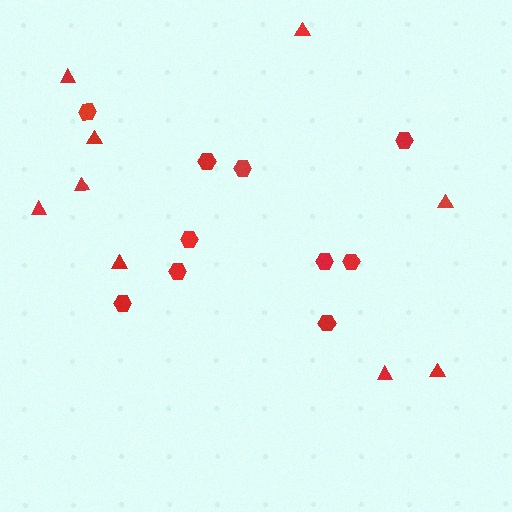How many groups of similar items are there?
There are 2 groups: one group of hexagons (10) and one group of triangles (9).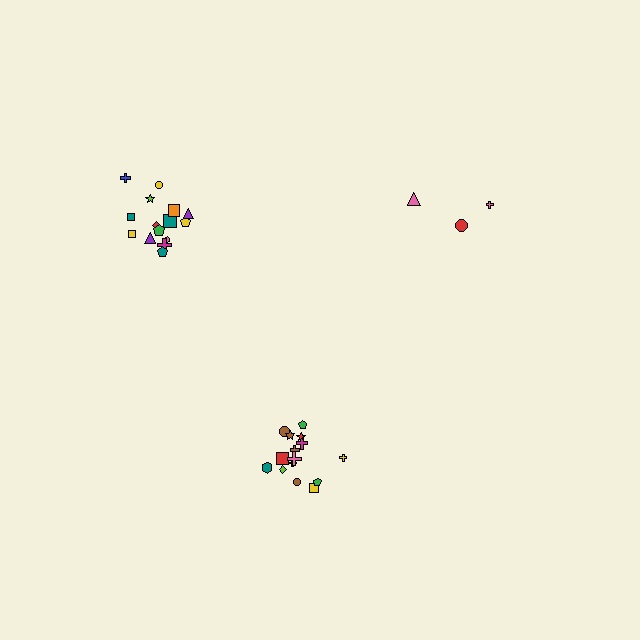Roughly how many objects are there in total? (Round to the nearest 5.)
Roughly 35 objects in total.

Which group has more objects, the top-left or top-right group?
The top-left group.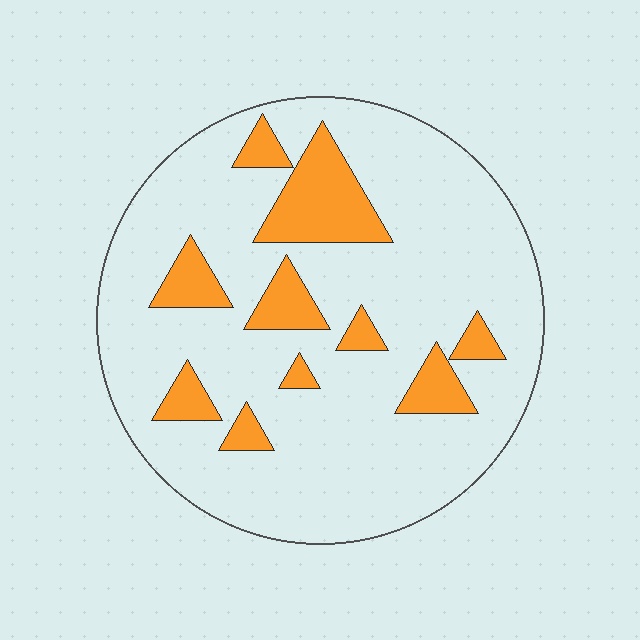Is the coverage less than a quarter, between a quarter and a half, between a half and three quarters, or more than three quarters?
Less than a quarter.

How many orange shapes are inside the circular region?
10.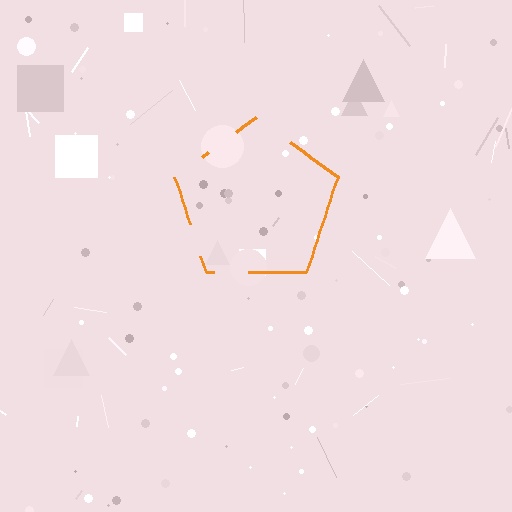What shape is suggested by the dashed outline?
The dashed outline suggests a pentagon.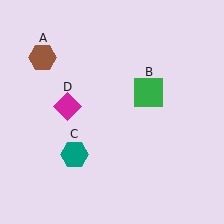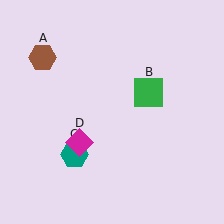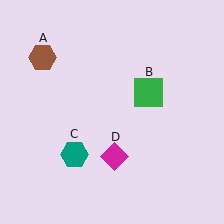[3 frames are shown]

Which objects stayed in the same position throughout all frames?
Brown hexagon (object A) and green square (object B) and teal hexagon (object C) remained stationary.